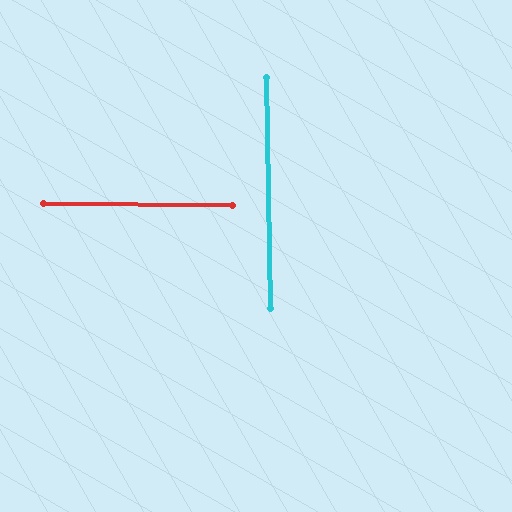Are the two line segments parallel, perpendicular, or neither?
Perpendicular — they meet at approximately 88°.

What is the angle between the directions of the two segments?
Approximately 88 degrees.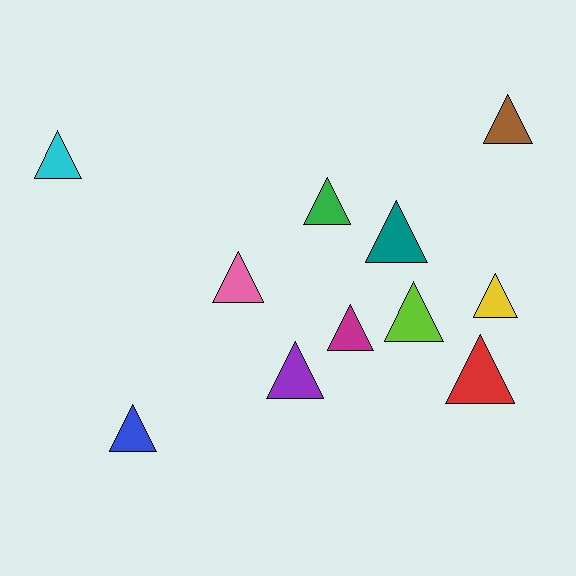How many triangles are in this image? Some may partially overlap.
There are 11 triangles.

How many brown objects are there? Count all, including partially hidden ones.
There is 1 brown object.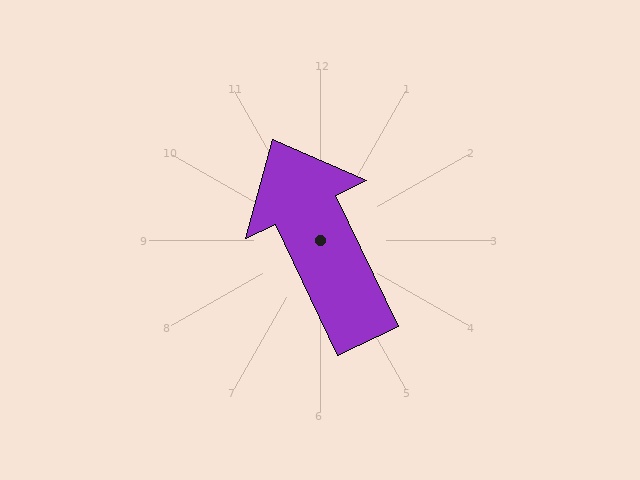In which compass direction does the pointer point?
Northwest.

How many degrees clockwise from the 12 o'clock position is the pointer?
Approximately 335 degrees.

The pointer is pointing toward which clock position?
Roughly 11 o'clock.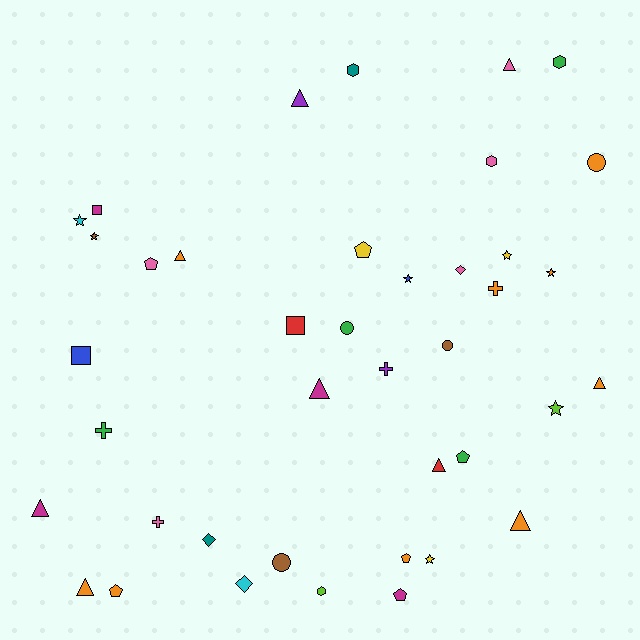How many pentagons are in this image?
There are 6 pentagons.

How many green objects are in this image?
There are 4 green objects.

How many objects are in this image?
There are 40 objects.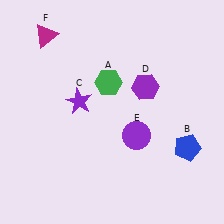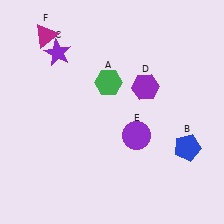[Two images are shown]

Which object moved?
The purple star (C) moved up.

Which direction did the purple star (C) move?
The purple star (C) moved up.